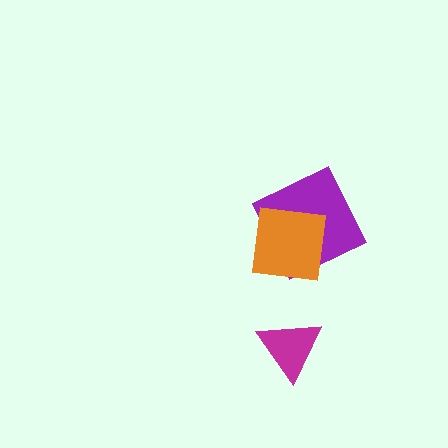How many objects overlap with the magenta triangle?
0 objects overlap with the magenta triangle.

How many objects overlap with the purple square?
1 object overlaps with the purple square.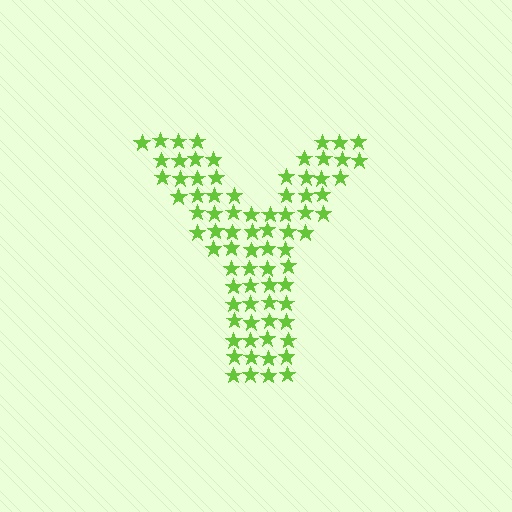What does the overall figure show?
The overall figure shows the letter Y.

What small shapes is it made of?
It is made of small stars.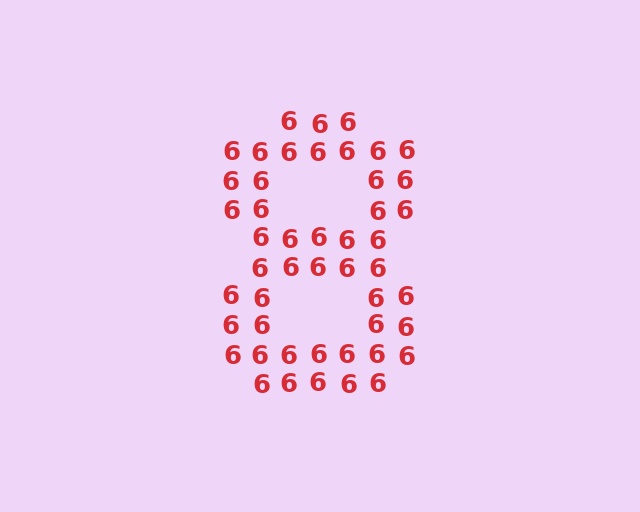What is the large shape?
The large shape is the digit 8.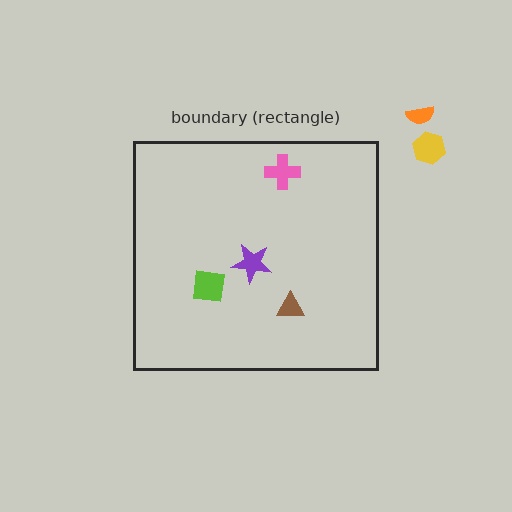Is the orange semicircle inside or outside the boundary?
Outside.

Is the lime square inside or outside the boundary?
Inside.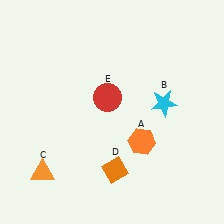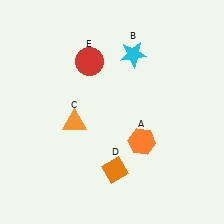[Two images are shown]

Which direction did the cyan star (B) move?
The cyan star (B) moved up.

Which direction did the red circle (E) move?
The red circle (E) moved up.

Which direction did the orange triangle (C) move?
The orange triangle (C) moved up.